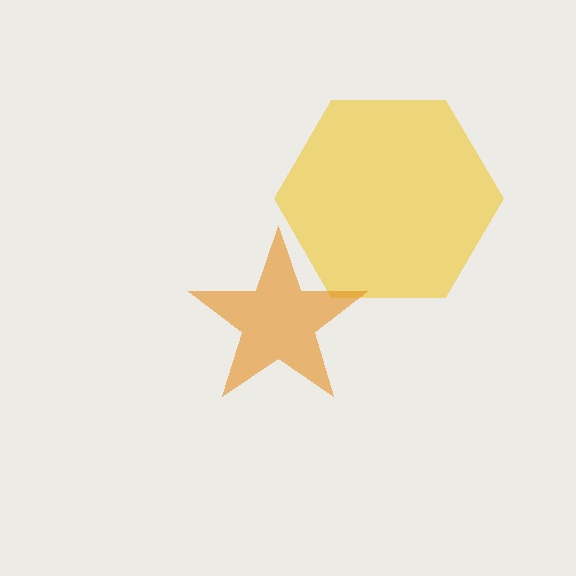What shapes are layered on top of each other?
The layered shapes are: a yellow hexagon, an orange star.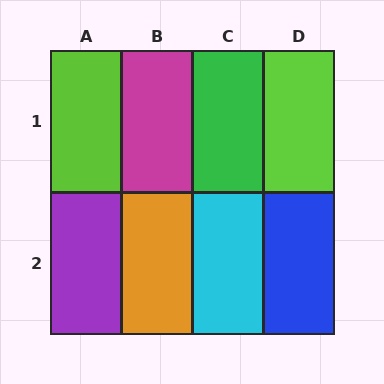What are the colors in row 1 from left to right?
Lime, magenta, green, lime.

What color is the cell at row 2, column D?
Blue.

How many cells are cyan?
1 cell is cyan.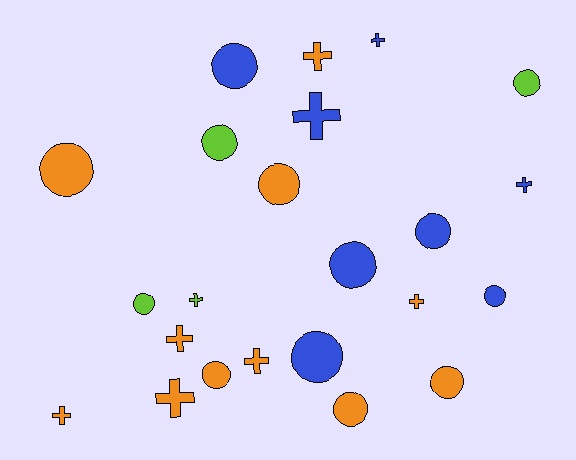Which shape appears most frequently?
Circle, with 13 objects.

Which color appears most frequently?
Orange, with 11 objects.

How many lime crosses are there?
There is 1 lime cross.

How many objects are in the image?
There are 23 objects.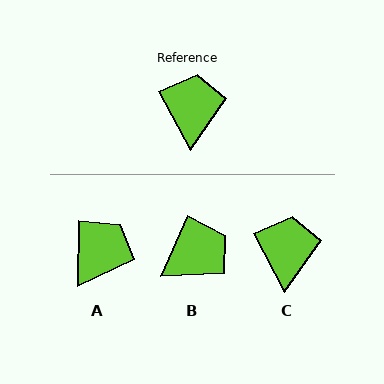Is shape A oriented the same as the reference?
No, it is off by about 29 degrees.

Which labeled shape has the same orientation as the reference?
C.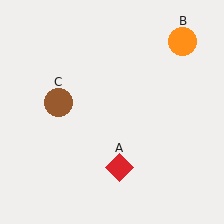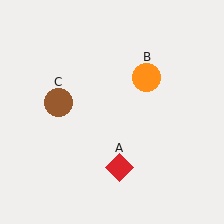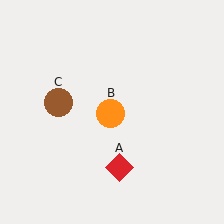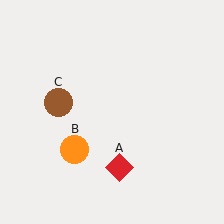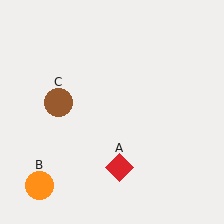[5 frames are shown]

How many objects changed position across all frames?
1 object changed position: orange circle (object B).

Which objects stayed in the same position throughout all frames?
Red diamond (object A) and brown circle (object C) remained stationary.